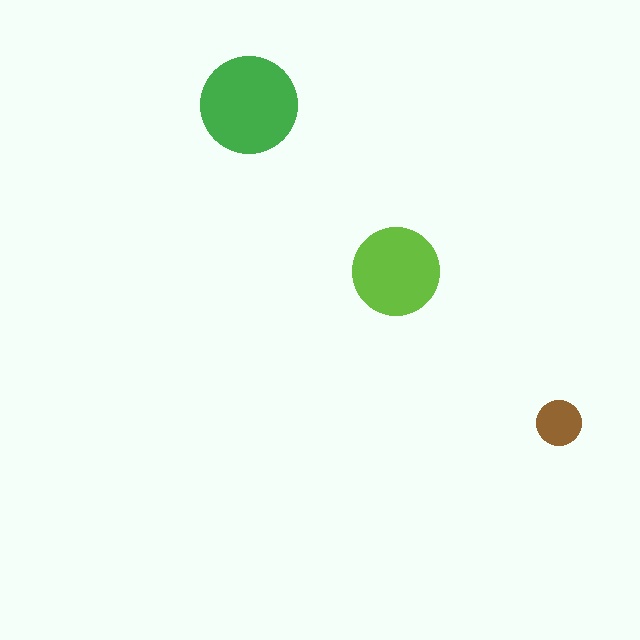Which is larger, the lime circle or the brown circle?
The lime one.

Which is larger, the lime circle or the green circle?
The green one.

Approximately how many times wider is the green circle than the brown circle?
About 2 times wider.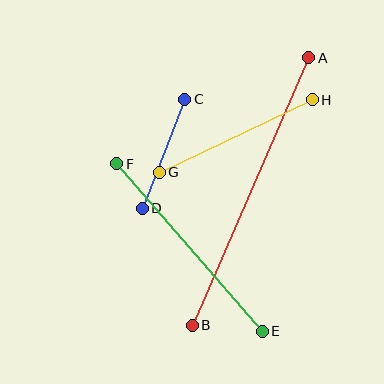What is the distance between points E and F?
The distance is approximately 222 pixels.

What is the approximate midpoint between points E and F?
The midpoint is at approximately (189, 248) pixels.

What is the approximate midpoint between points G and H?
The midpoint is at approximately (236, 136) pixels.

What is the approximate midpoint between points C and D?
The midpoint is at approximately (163, 154) pixels.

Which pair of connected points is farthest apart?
Points A and B are farthest apart.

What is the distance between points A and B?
The distance is approximately 292 pixels.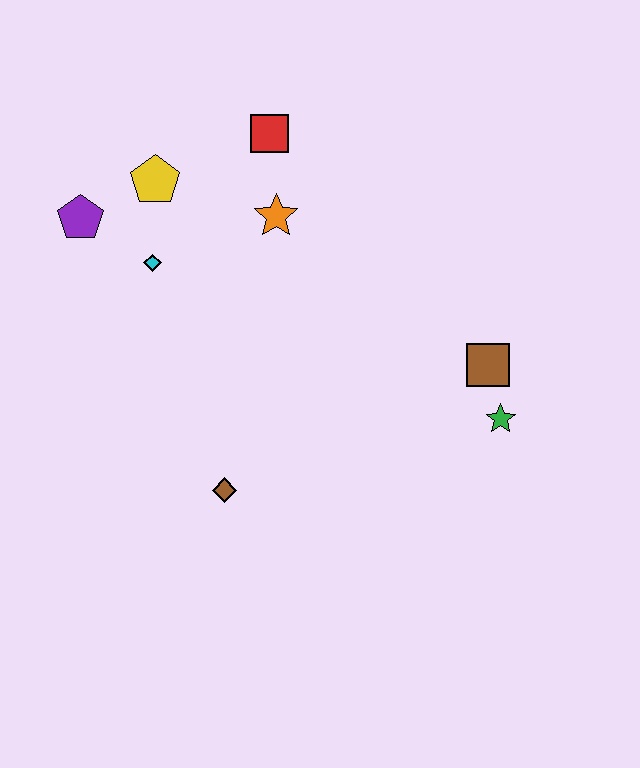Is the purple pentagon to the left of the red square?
Yes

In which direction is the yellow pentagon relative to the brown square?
The yellow pentagon is to the left of the brown square.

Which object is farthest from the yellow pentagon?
The green star is farthest from the yellow pentagon.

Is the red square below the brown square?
No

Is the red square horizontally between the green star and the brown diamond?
Yes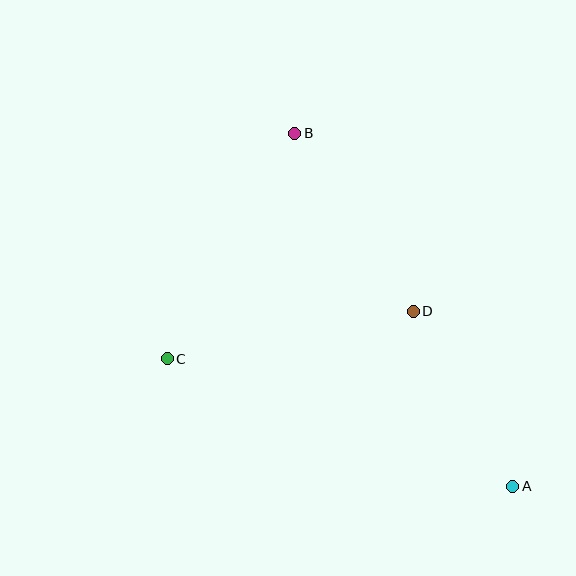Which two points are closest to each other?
Points A and D are closest to each other.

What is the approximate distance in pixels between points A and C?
The distance between A and C is approximately 368 pixels.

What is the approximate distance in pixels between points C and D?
The distance between C and D is approximately 250 pixels.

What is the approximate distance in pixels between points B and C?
The distance between B and C is approximately 259 pixels.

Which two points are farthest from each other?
Points A and B are farthest from each other.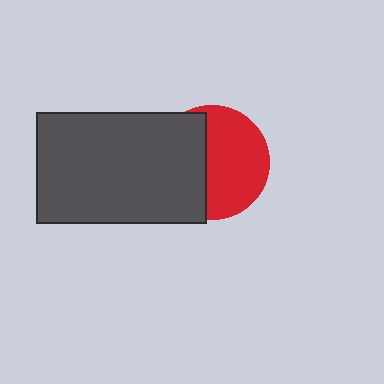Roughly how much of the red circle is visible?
About half of it is visible (roughly 56%).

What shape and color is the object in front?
The object in front is a dark gray rectangle.